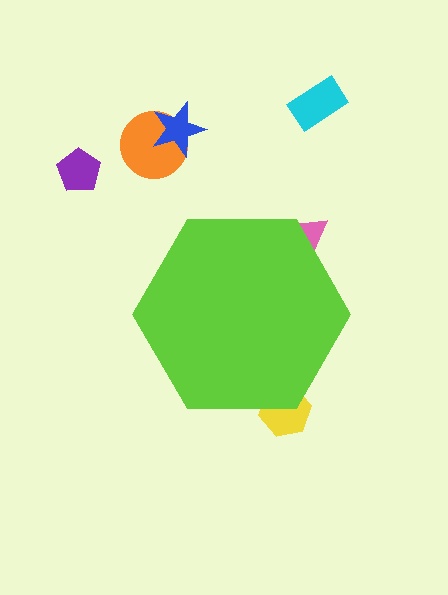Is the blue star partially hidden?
No, the blue star is fully visible.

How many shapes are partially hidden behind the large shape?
2 shapes are partially hidden.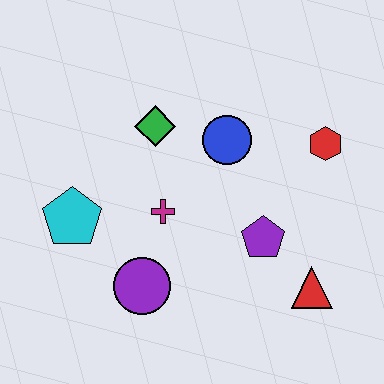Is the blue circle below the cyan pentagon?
No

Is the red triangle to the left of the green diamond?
No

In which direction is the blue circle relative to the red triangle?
The blue circle is above the red triangle.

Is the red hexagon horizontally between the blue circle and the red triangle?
No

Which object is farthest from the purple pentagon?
The cyan pentagon is farthest from the purple pentagon.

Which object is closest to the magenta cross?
The purple circle is closest to the magenta cross.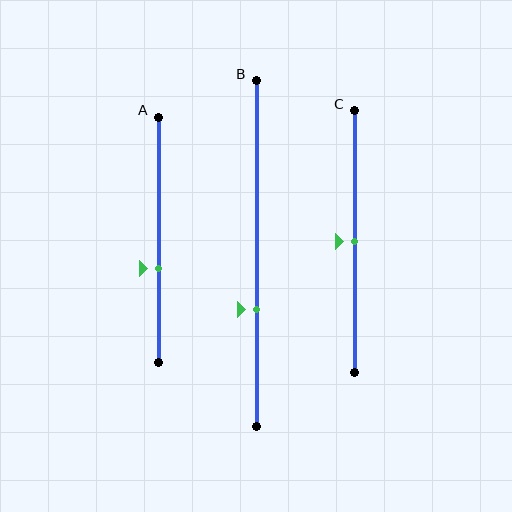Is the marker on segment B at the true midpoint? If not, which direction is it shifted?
No, the marker on segment B is shifted downward by about 16% of the segment length.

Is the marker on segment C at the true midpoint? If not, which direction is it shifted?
Yes, the marker on segment C is at the true midpoint.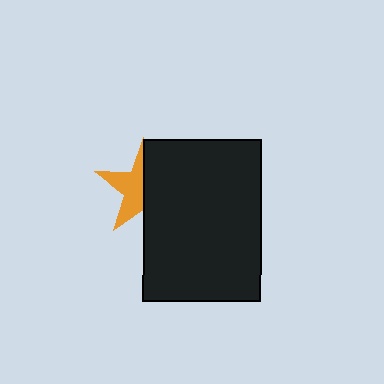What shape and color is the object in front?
The object in front is a black rectangle.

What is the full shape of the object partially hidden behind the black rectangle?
The partially hidden object is an orange star.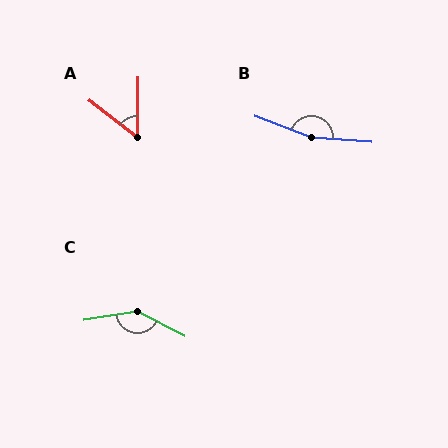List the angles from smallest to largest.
A (53°), C (144°), B (163°).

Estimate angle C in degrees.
Approximately 144 degrees.